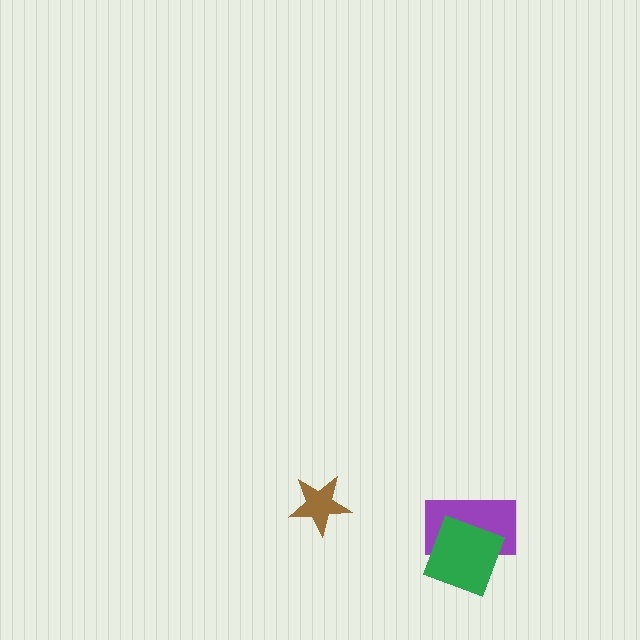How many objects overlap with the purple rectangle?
1 object overlaps with the purple rectangle.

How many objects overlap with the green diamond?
1 object overlaps with the green diamond.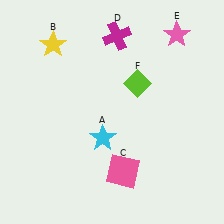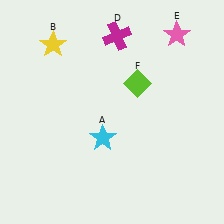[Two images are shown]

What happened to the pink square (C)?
The pink square (C) was removed in Image 2. It was in the bottom-right area of Image 1.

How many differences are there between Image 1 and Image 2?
There is 1 difference between the two images.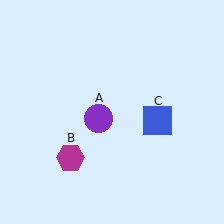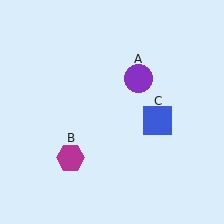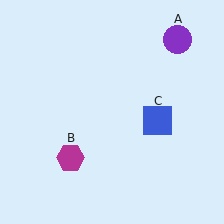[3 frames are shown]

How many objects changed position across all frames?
1 object changed position: purple circle (object A).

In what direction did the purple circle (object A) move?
The purple circle (object A) moved up and to the right.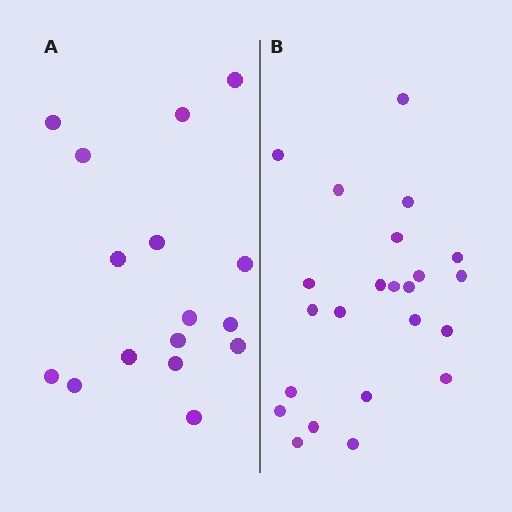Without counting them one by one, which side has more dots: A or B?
Region B (the right region) has more dots.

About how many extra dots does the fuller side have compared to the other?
Region B has roughly 8 or so more dots than region A.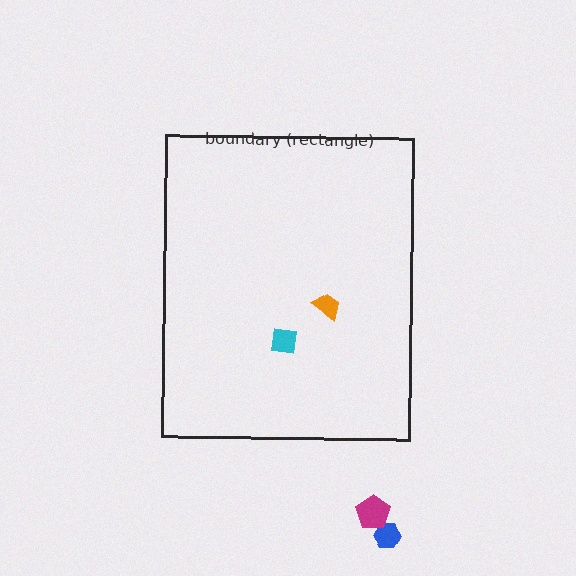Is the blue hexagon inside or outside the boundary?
Outside.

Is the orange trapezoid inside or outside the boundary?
Inside.